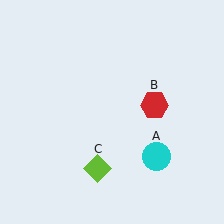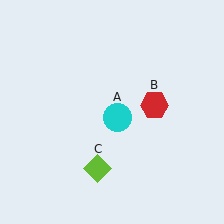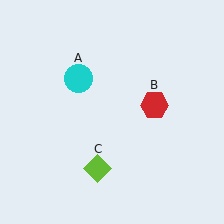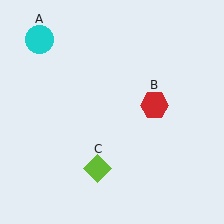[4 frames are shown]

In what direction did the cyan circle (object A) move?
The cyan circle (object A) moved up and to the left.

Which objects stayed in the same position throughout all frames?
Red hexagon (object B) and lime diamond (object C) remained stationary.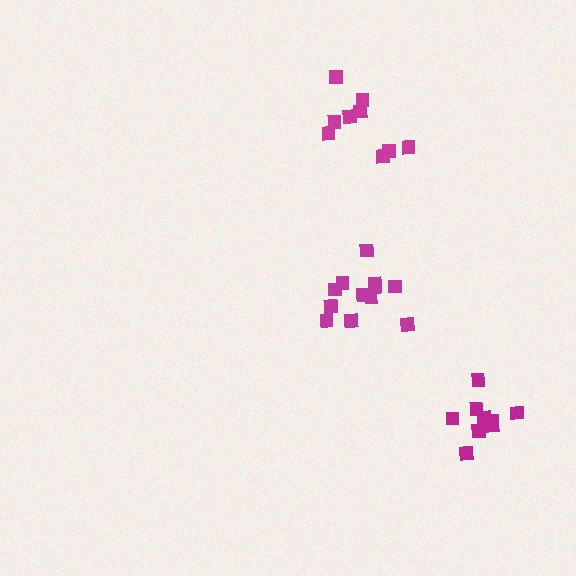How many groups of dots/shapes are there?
There are 3 groups.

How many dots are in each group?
Group 1: 9 dots, Group 2: 12 dots, Group 3: 9 dots (30 total).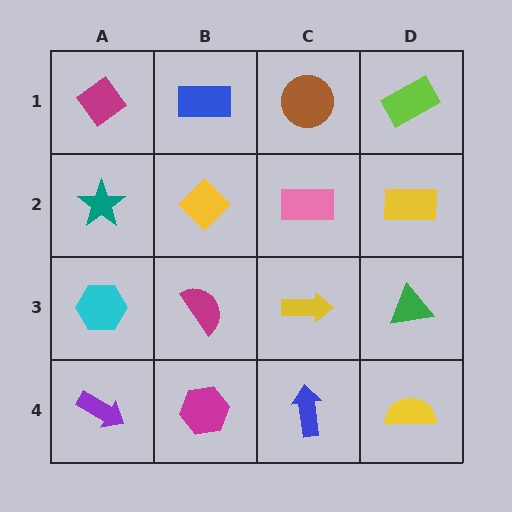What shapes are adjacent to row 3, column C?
A pink rectangle (row 2, column C), a blue arrow (row 4, column C), a magenta semicircle (row 3, column B), a green triangle (row 3, column D).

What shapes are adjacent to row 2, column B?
A blue rectangle (row 1, column B), a magenta semicircle (row 3, column B), a teal star (row 2, column A), a pink rectangle (row 2, column C).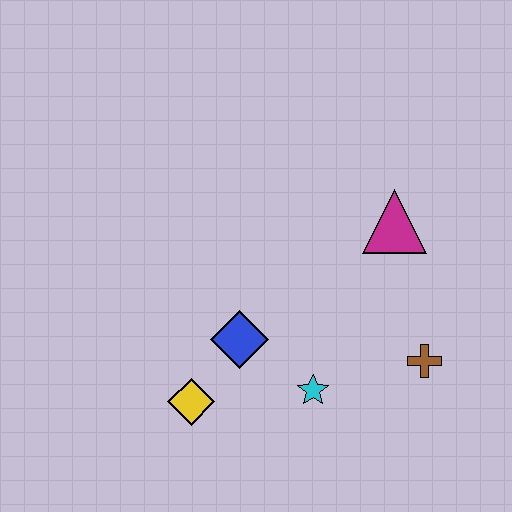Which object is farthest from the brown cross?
The yellow diamond is farthest from the brown cross.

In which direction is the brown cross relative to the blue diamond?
The brown cross is to the right of the blue diamond.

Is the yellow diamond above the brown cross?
No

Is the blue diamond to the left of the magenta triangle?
Yes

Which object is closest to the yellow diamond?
The blue diamond is closest to the yellow diamond.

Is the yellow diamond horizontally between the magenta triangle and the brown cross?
No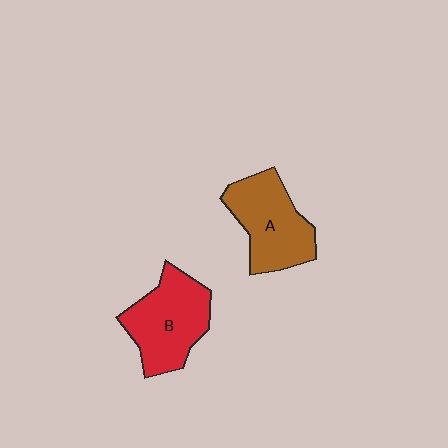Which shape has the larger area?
Shape B (red).